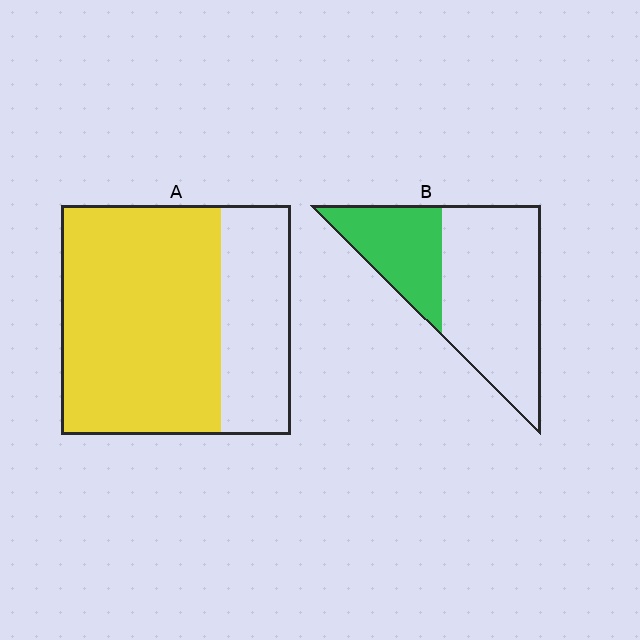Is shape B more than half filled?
No.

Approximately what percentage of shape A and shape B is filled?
A is approximately 70% and B is approximately 35%.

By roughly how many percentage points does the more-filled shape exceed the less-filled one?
By roughly 35 percentage points (A over B).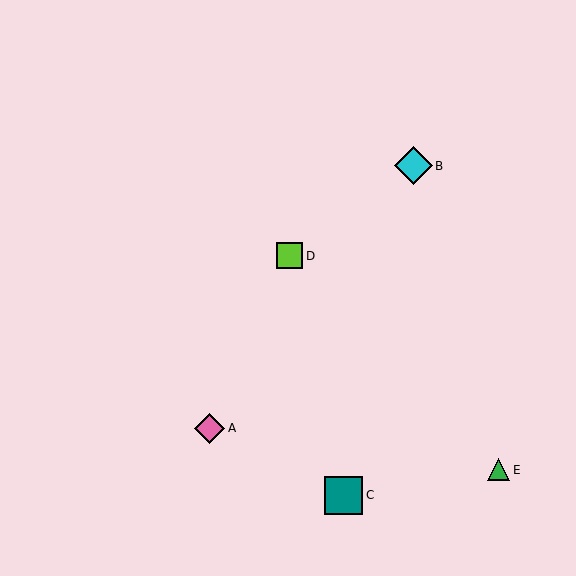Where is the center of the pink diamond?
The center of the pink diamond is at (210, 428).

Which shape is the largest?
The teal square (labeled C) is the largest.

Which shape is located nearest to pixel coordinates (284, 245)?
The lime square (labeled D) at (290, 256) is nearest to that location.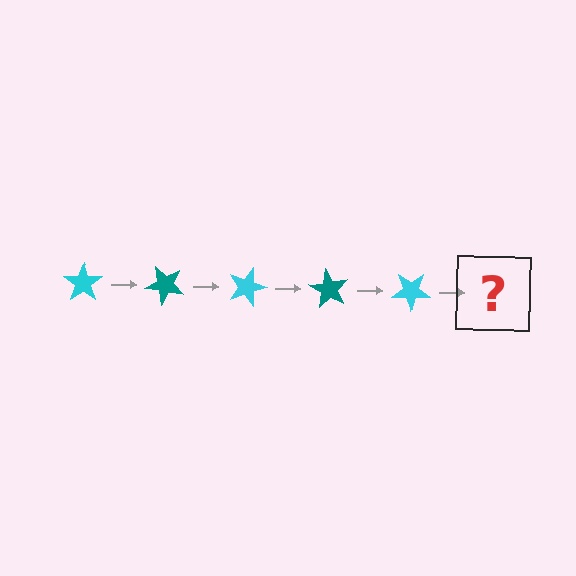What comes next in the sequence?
The next element should be a teal star, rotated 225 degrees from the start.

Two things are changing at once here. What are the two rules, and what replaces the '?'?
The two rules are that it rotates 45 degrees each step and the color cycles through cyan and teal. The '?' should be a teal star, rotated 225 degrees from the start.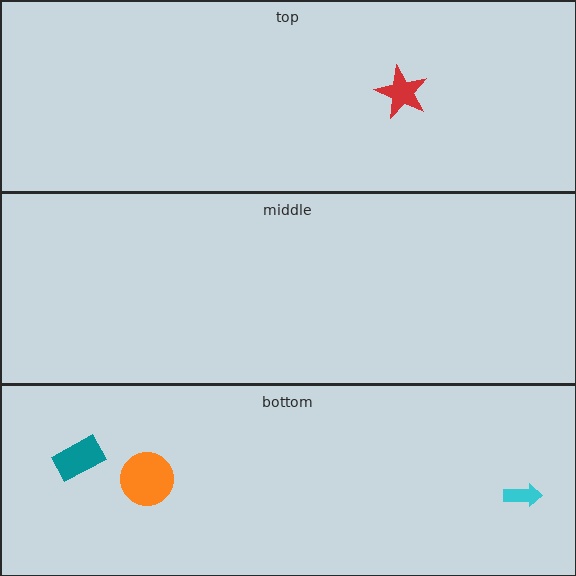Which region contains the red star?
The top region.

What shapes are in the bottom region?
The cyan arrow, the orange circle, the teal rectangle.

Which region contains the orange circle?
The bottom region.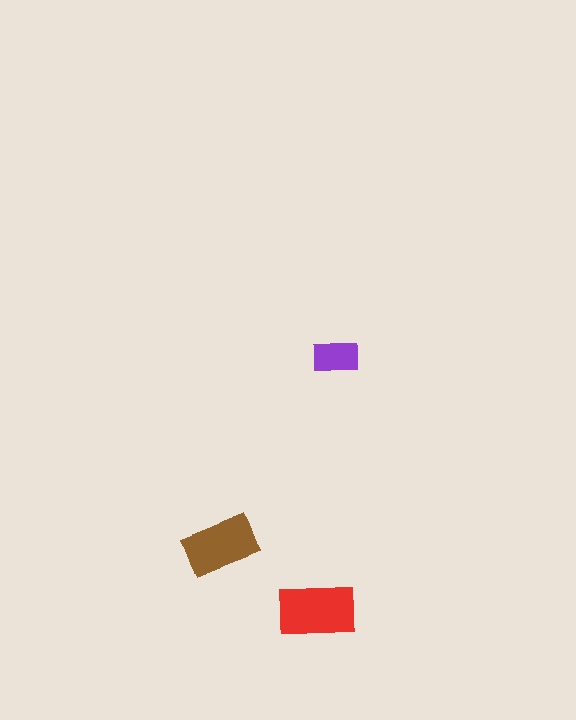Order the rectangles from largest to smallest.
the red one, the brown one, the purple one.